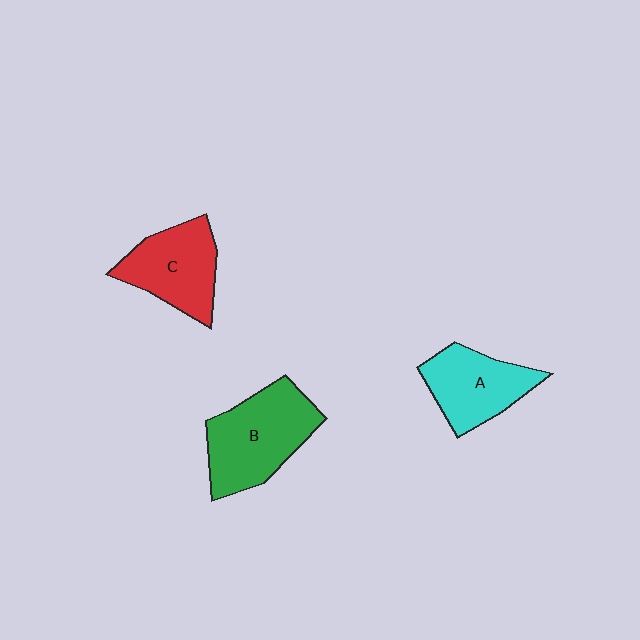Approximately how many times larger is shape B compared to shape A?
Approximately 1.3 times.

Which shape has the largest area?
Shape B (green).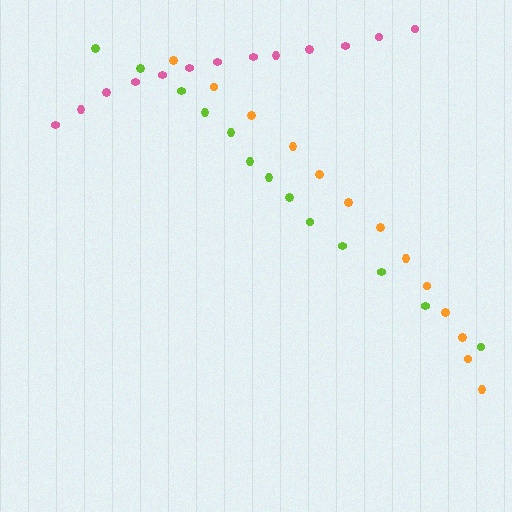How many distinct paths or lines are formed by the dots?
There are 3 distinct paths.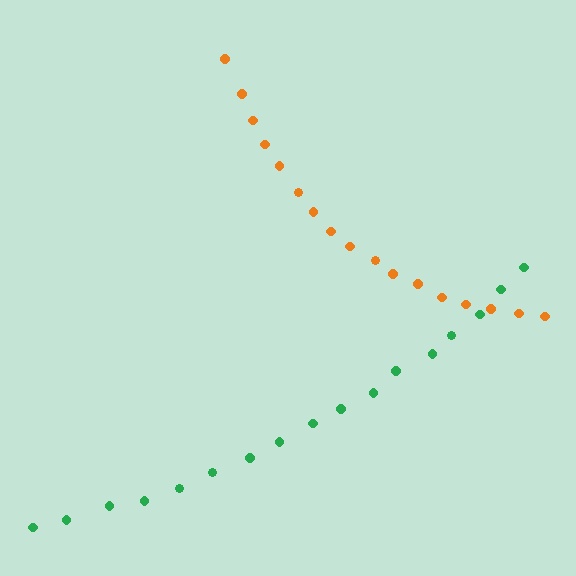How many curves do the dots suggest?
There are 2 distinct paths.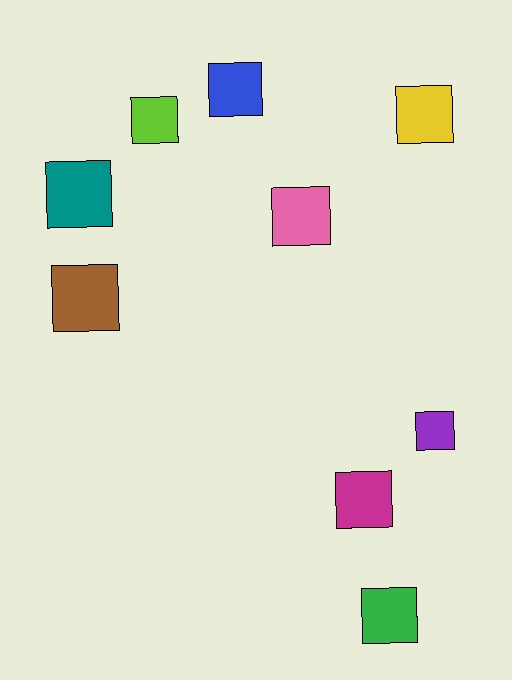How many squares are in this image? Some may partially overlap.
There are 9 squares.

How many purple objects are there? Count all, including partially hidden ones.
There is 1 purple object.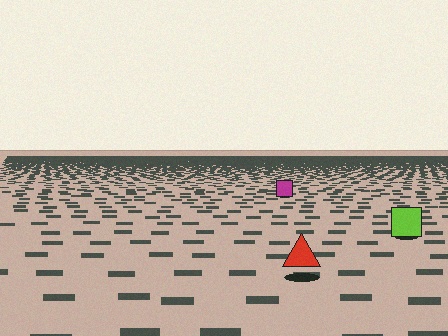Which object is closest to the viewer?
The red triangle is closest. The texture marks near it are larger and more spread out.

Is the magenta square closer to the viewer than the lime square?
No. The lime square is closer — you can tell from the texture gradient: the ground texture is coarser near it.